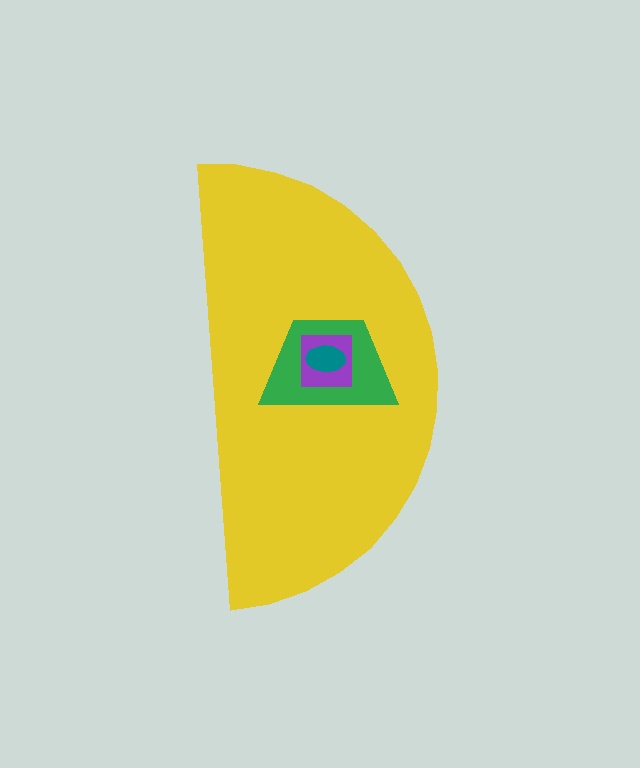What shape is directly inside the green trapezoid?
The purple square.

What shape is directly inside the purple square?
The teal ellipse.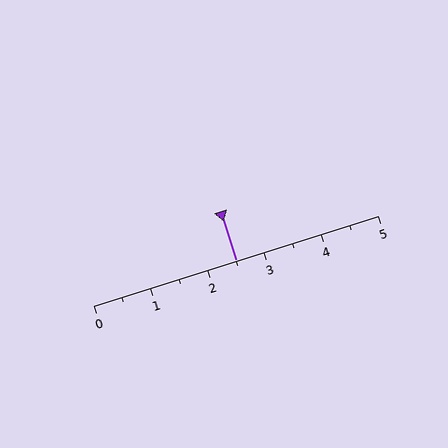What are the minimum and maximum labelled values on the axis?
The axis runs from 0 to 5.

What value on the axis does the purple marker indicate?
The marker indicates approximately 2.5.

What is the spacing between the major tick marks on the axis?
The major ticks are spaced 1 apart.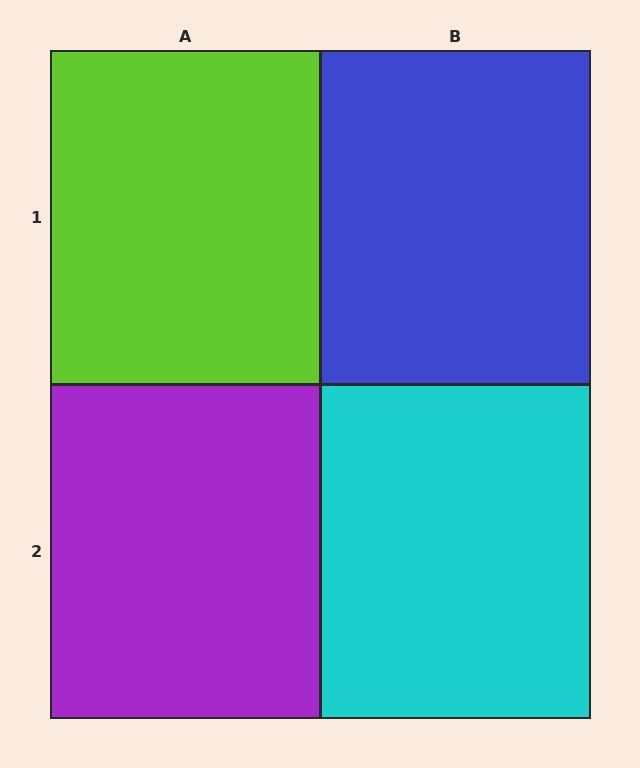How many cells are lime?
1 cell is lime.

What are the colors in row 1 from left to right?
Lime, blue.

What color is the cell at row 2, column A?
Purple.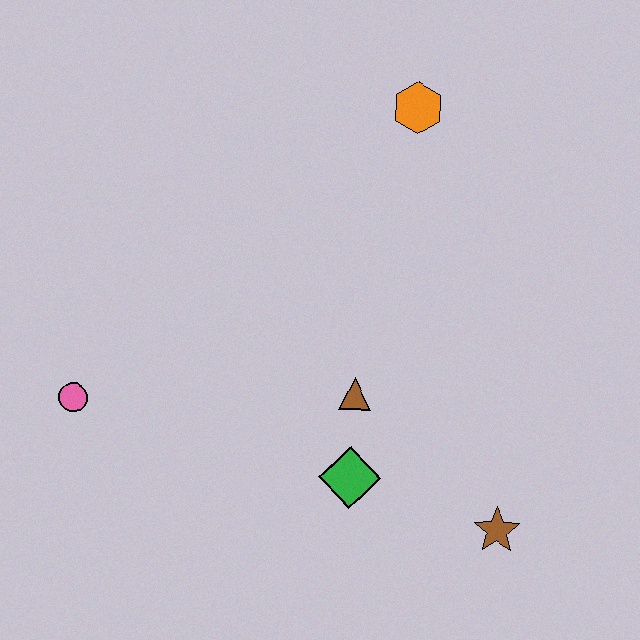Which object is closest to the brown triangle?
The green diamond is closest to the brown triangle.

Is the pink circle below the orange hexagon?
Yes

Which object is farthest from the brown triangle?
The orange hexagon is farthest from the brown triangle.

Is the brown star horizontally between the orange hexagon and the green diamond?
No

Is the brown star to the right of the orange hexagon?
Yes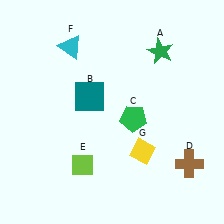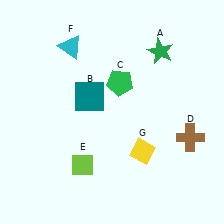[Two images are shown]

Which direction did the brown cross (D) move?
The brown cross (D) moved up.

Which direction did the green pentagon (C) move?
The green pentagon (C) moved up.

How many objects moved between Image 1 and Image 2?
2 objects moved between the two images.